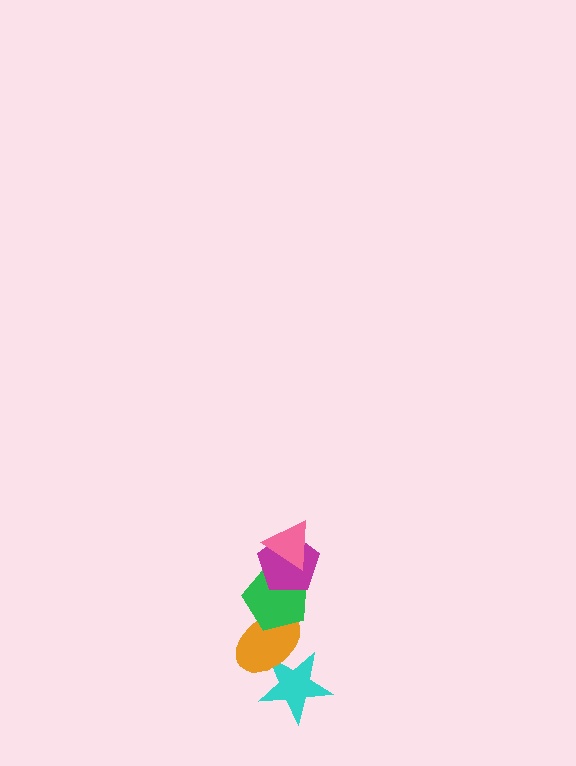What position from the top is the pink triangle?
The pink triangle is 1st from the top.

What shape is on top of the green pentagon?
The magenta pentagon is on top of the green pentagon.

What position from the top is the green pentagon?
The green pentagon is 3rd from the top.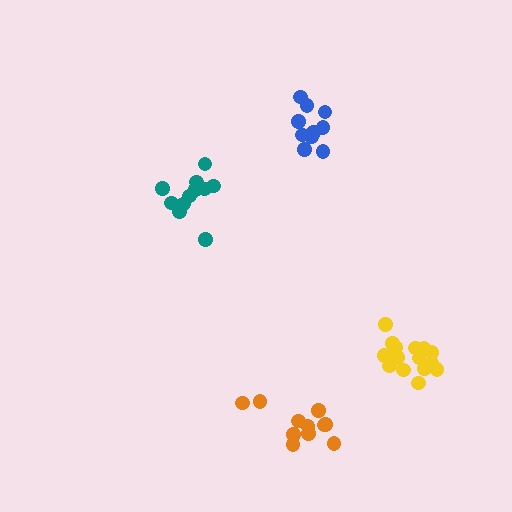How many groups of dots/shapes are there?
There are 4 groups.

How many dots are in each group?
Group 1: 11 dots, Group 2: 16 dots, Group 3: 10 dots, Group 4: 11 dots (48 total).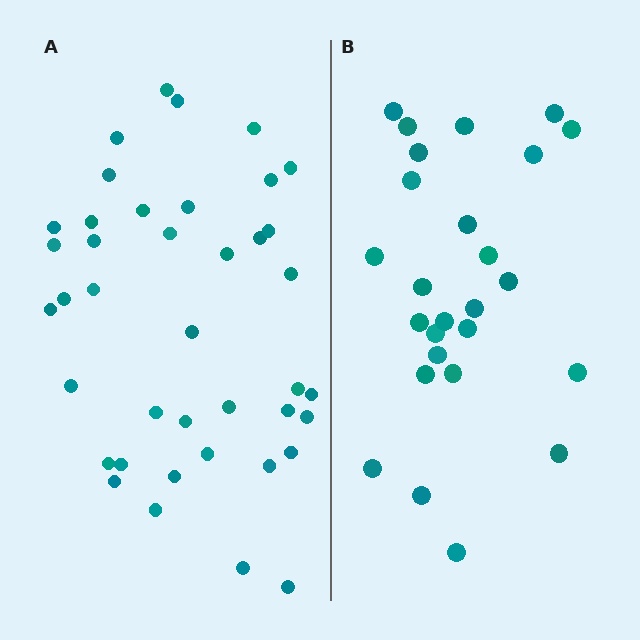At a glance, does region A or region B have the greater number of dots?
Region A (the left region) has more dots.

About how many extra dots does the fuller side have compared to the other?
Region A has approximately 15 more dots than region B.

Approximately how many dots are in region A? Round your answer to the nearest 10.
About 40 dots.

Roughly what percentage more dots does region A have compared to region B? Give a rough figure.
About 55% more.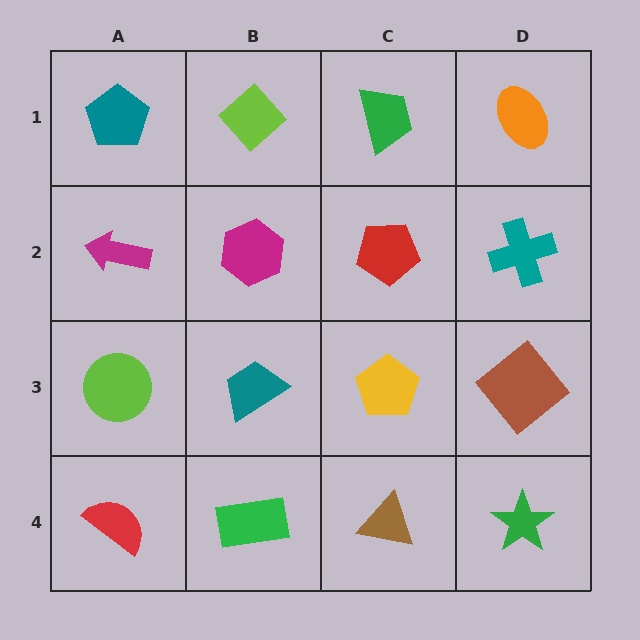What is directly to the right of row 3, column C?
A brown diamond.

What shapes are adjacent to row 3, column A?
A magenta arrow (row 2, column A), a red semicircle (row 4, column A), a teal trapezoid (row 3, column B).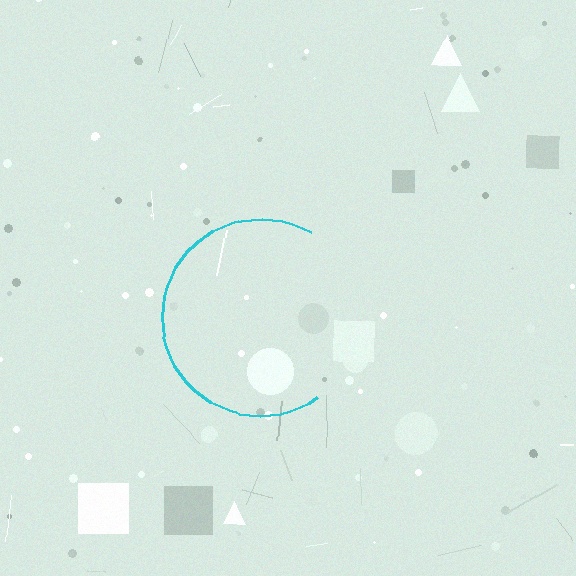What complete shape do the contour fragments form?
The contour fragments form a circle.